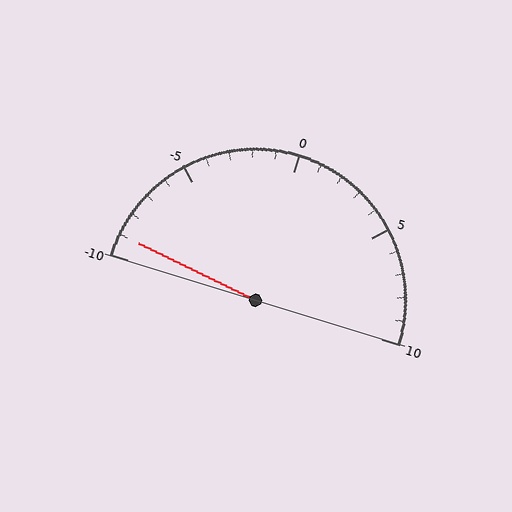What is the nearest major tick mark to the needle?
The nearest major tick mark is -10.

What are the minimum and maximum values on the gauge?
The gauge ranges from -10 to 10.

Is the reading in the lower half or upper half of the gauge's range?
The reading is in the lower half of the range (-10 to 10).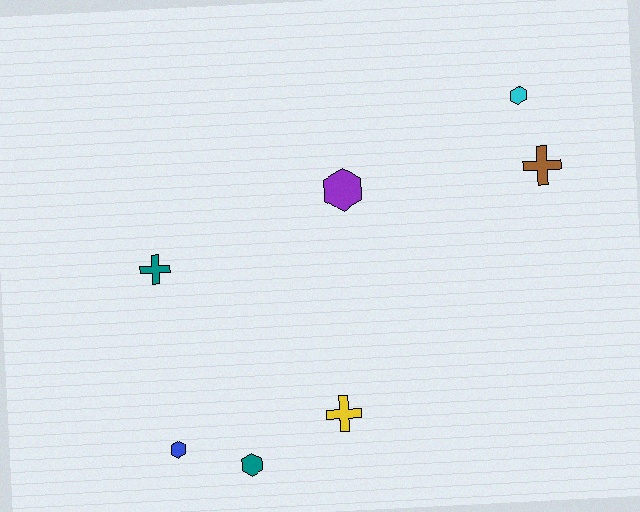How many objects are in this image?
There are 7 objects.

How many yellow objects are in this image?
There is 1 yellow object.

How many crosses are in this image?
There are 3 crosses.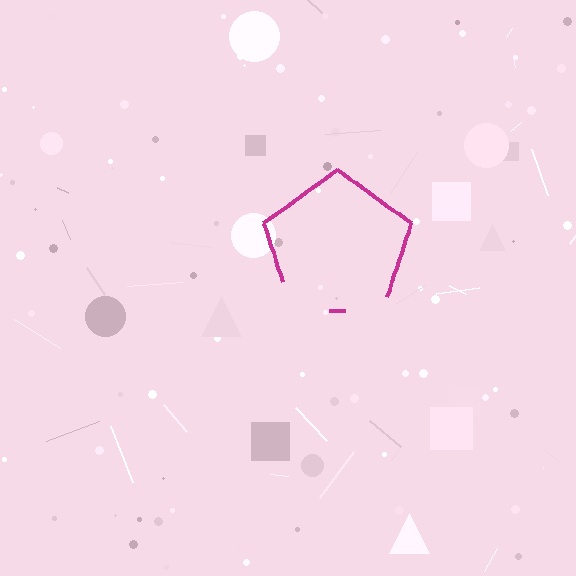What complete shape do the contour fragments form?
The contour fragments form a pentagon.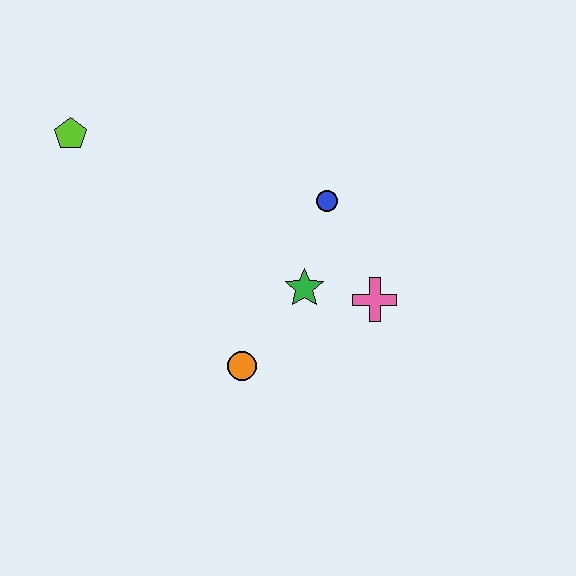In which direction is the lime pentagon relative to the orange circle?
The lime pentagon is above the orange circle.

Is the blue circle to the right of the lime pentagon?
Yes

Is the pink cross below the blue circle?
Yes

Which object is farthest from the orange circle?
The lime pentagon is farthest from the orange circle.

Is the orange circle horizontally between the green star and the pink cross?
No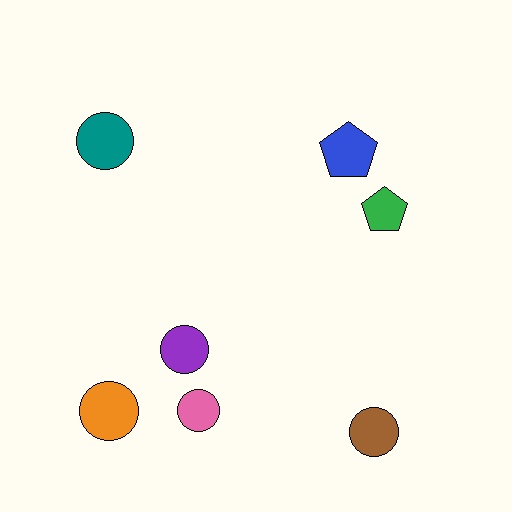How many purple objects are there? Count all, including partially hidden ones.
There is 1 purple object.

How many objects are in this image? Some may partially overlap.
There are 7 objects.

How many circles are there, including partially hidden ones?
There are 5 circles.